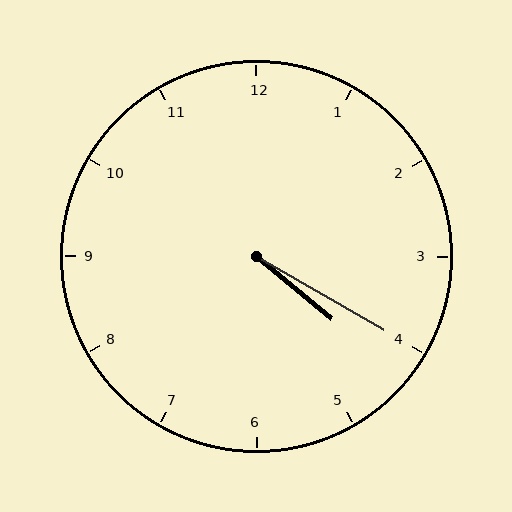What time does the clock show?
4:20.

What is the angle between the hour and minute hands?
Approximately 10 degrees.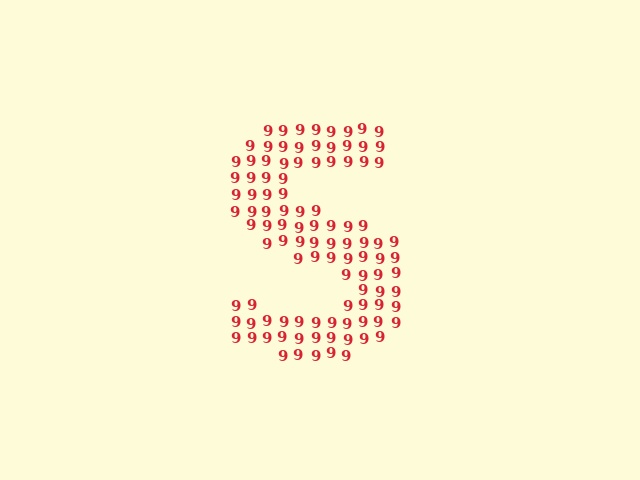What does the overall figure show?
The overall figure shows the letter S.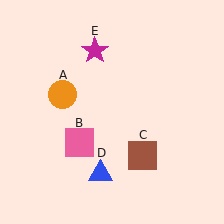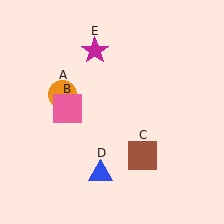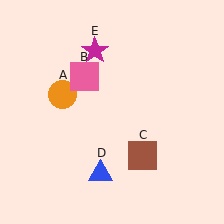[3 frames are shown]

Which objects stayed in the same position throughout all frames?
Orange circle (object A) and brown square (object C) and blue triangle (object D) and magenta star (object E) remained stationary.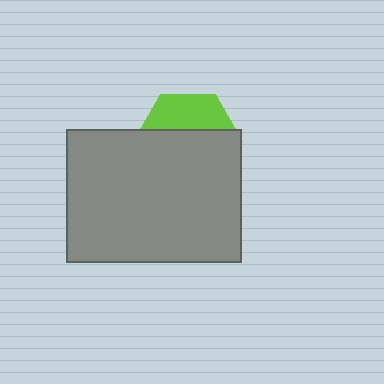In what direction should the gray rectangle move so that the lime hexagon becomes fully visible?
The gray rectangle should move down. That is the shortest direction to clear the overlap and leave the lime hexagon fully visible.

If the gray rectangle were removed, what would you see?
You would see the complete lime hexagon.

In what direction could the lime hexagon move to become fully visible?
The lime hexagon could move up. That would shift it out from behind the gray rectangle entirely.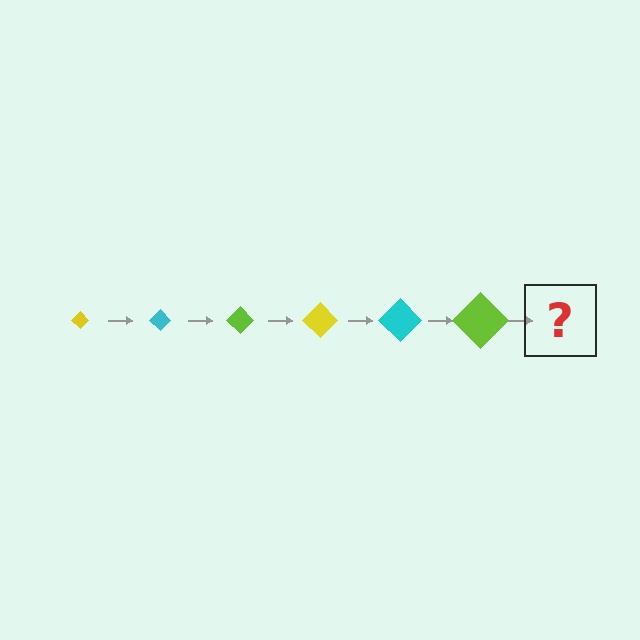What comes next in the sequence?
The next element should be a yellow diamond, larger than the previous one.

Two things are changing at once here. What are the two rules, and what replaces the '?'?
The two rules are that the diamond grows larger each step and the color cycles through yellow, cyan, and lime. The '?' should be a yellow diamond, larger than the previous one.